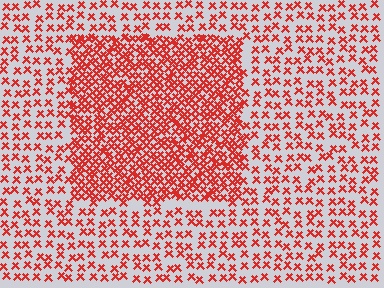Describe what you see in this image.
The image contains small red elements arranged at two different densities. A rectangle-shaped region is visible where the elements are more densely packed than the surrounding area.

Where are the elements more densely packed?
The elements are more densely packed inside the rectangle boundary.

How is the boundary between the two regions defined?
The boundary is defined by a change in element density (approximately 2.3x ratio). All elements are the same color, size, and shape.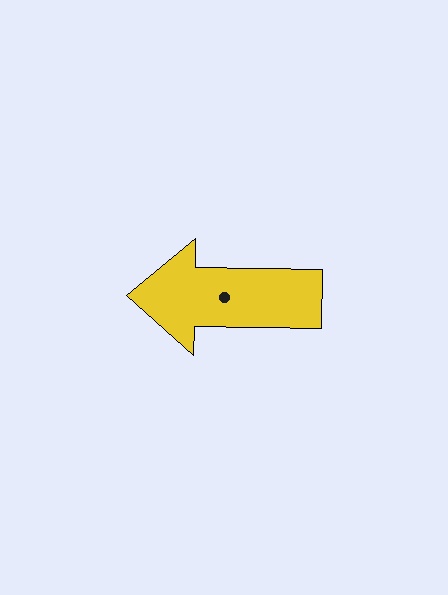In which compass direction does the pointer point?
West.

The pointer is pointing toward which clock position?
Roughly 9 o'clock.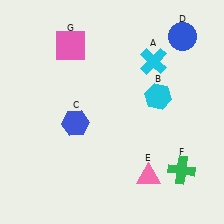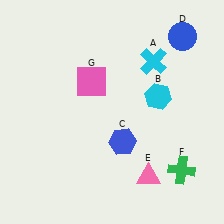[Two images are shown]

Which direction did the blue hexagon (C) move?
The blue hexagon (C) moved right.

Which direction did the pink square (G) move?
The pink square (G) moved down.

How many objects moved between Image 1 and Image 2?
2 objects moved between the two images.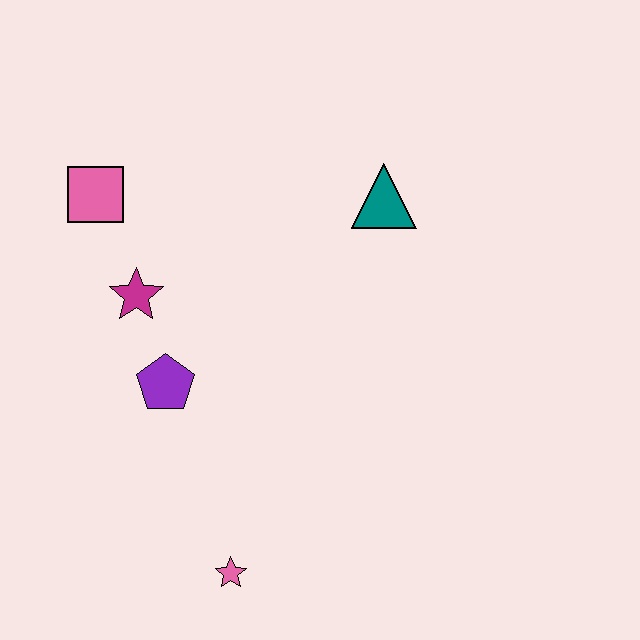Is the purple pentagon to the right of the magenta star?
Yes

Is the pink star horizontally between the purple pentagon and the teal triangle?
Yes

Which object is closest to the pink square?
The magenta star is closest to the pink square.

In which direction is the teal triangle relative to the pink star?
The teal triangle is above the pink star.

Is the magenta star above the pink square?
No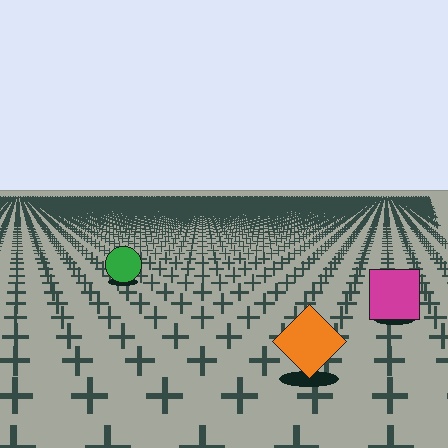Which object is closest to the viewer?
The orange diamond is closest. The texture marks near it are larger and more spread out.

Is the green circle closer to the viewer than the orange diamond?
No. The orange diamond is closer — you can tell from the texture gradient: the ground texture is coarser near it.